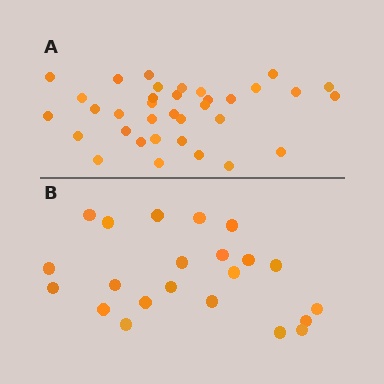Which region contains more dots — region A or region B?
Region A (the top region) has more dots.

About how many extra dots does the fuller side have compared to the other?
Region A has approximately 15 more dots than region B.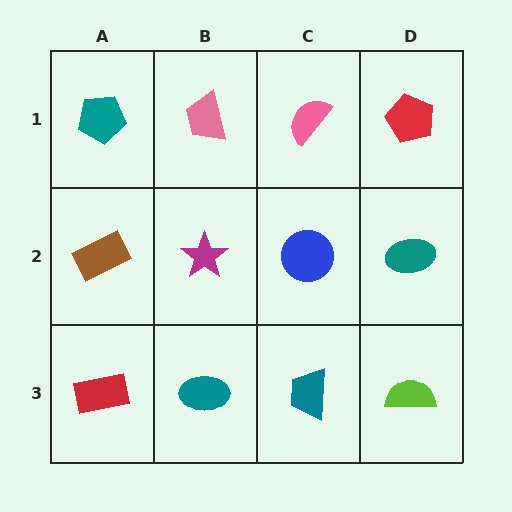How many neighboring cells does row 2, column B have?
4.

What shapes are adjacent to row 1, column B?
A magenta star (row 2, column B), a teal pentagon (row 1, column A), a pink semicircle (row 1, column C).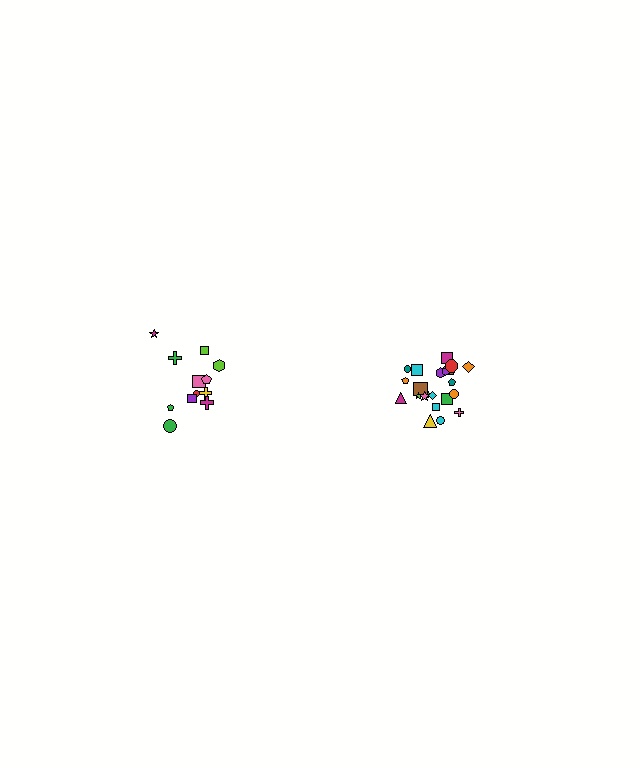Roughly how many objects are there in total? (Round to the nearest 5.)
Roughly 35 objects in total.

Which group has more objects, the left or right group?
The right group.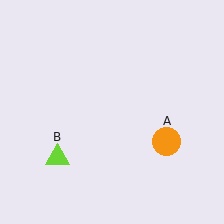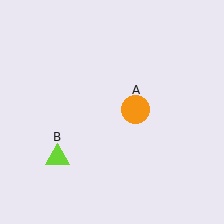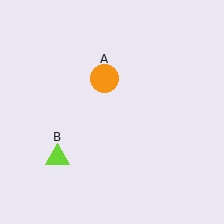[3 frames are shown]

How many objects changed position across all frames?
1 object changed position: orange circle (object A).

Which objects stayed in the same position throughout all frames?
Lime triangle (object B) remained stationary.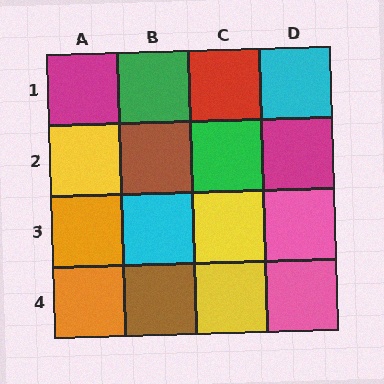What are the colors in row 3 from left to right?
Orange, cyan, yellow, pink.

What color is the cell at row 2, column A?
Yellow.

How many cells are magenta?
2 cells are magenta.